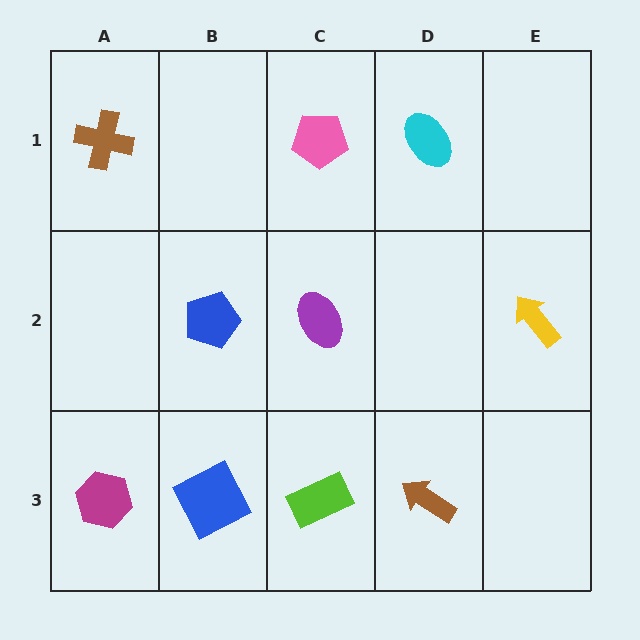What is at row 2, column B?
A blue pentagon.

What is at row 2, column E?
A yellow arrow.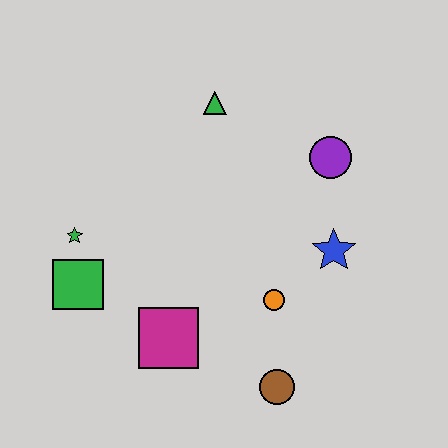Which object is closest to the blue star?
The orange circle is closest to the blue star.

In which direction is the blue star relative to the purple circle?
The blue star is below the purple circle.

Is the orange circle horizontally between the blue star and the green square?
Yes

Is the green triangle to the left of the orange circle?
Yes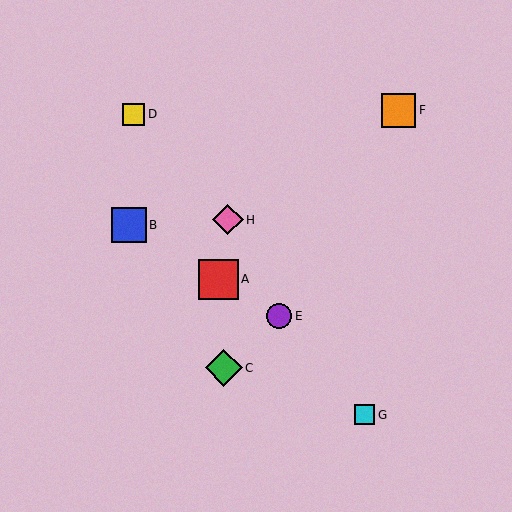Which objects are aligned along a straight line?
Objects A, B, E are aligned along a straight line.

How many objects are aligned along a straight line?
3 objects (A, B, E) are aligned along a straight line.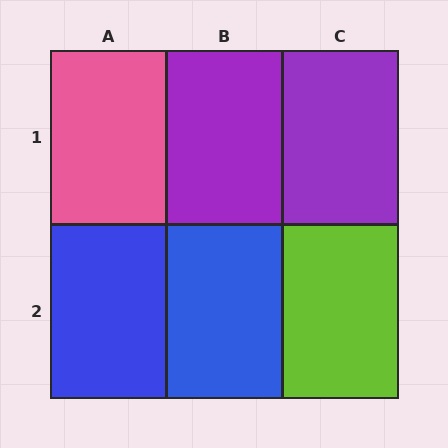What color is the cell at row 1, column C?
Purple.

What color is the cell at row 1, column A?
Pink.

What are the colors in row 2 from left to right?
Blue, blue, lime.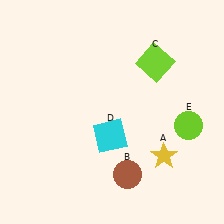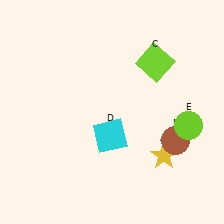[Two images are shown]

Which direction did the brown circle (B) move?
The brown circle (B) moved right.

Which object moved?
The brown circle (B) moved right.